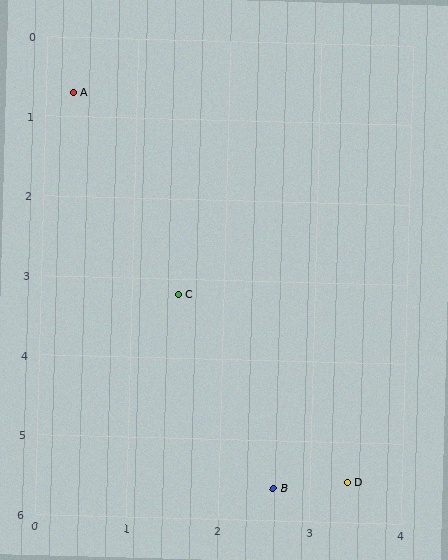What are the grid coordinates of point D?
Point D is at approximately (3.4, 5.5).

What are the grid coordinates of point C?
Point C is at approximately (1.5, 3.2).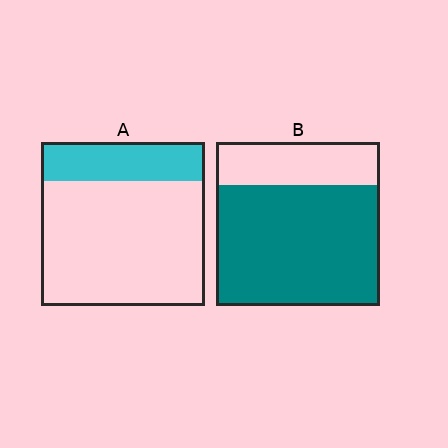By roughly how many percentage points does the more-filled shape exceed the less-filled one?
By roughly 50 percentage points (B over A).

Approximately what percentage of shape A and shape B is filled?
A is approximately 25% and B is approximately 75%.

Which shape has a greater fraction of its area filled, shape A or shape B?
Shape B.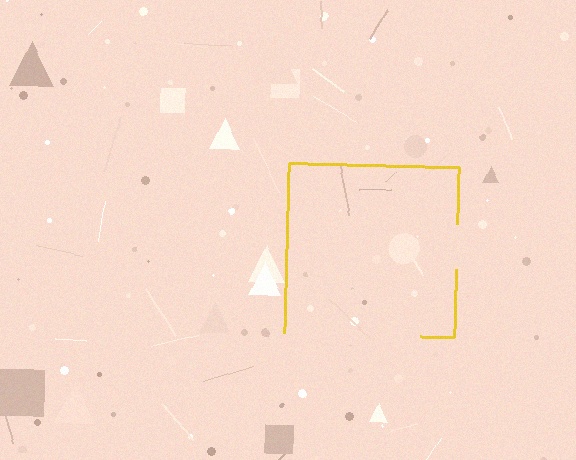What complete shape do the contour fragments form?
The contour fragments form a square.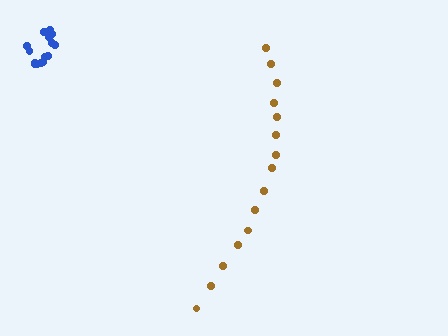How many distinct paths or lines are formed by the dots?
There are 2 distinct paths.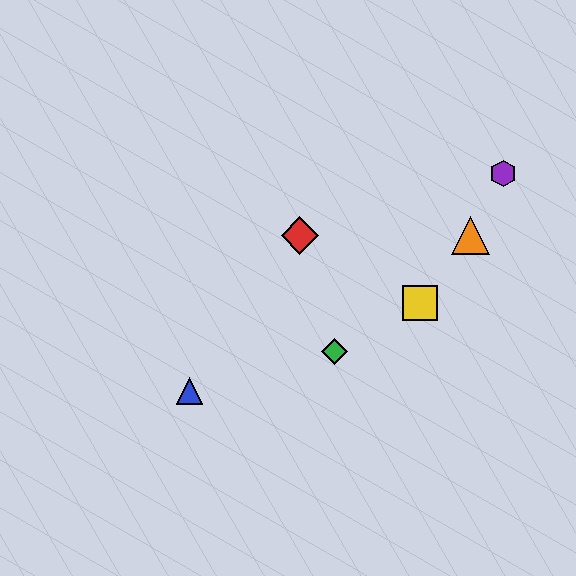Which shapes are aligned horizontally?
The red diamond, the orange triangle are aligned horizontally.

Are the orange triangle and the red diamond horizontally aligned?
Yes, both are at y≈236.